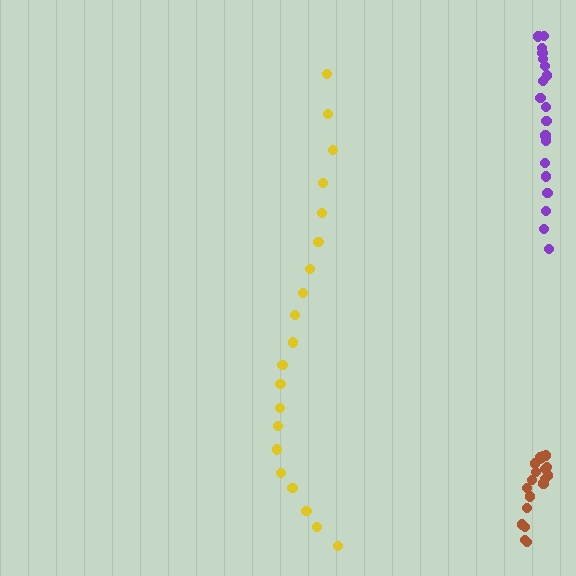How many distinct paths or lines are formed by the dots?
There are 3 distinct paths.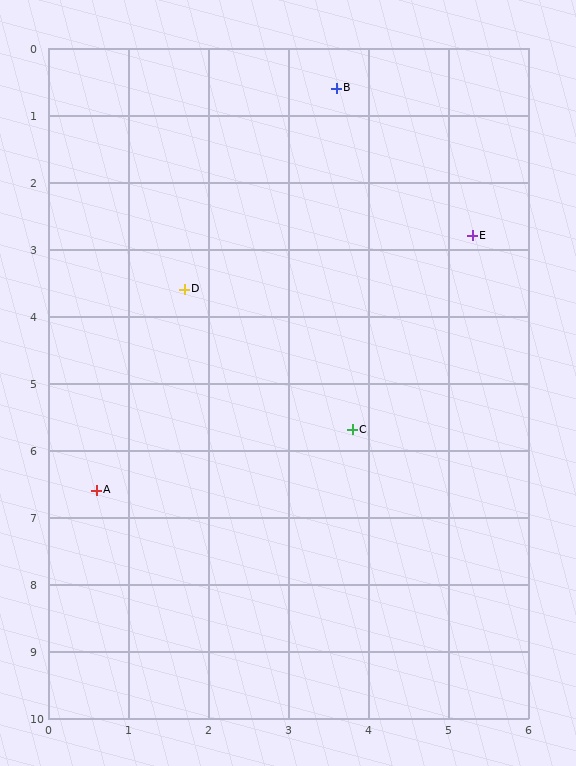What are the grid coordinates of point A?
Point A is at approximately (0.6, 6.6).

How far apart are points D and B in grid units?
Points D and B are about 3.6 grid units apart.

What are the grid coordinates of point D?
Point D is at approximately (1.7, 3.6).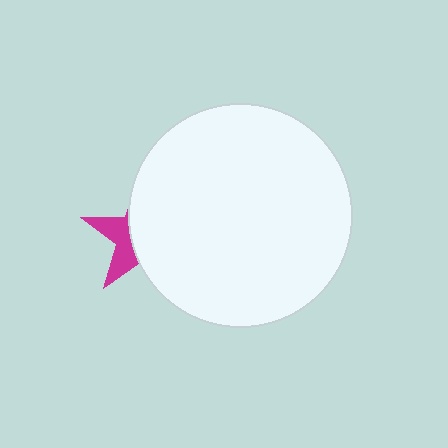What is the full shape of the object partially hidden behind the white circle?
The partially hidden object is a magenta star.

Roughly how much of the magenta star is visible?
A small part of it is visible (roughly 34%).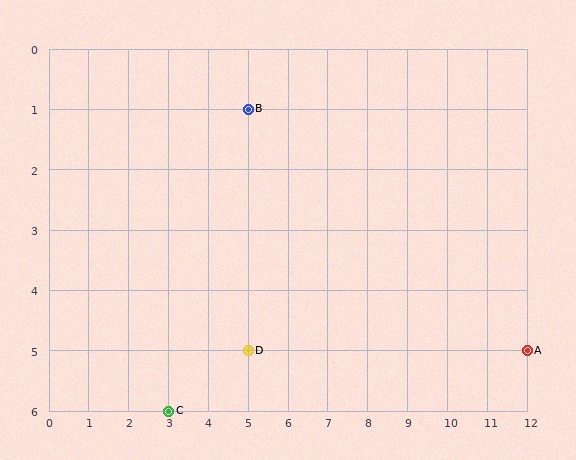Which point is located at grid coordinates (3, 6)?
Point C is at (3, 6).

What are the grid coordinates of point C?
Point C is at grid coordinates (3, 6).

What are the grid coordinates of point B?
Point B is at grid coordinates (5, 1).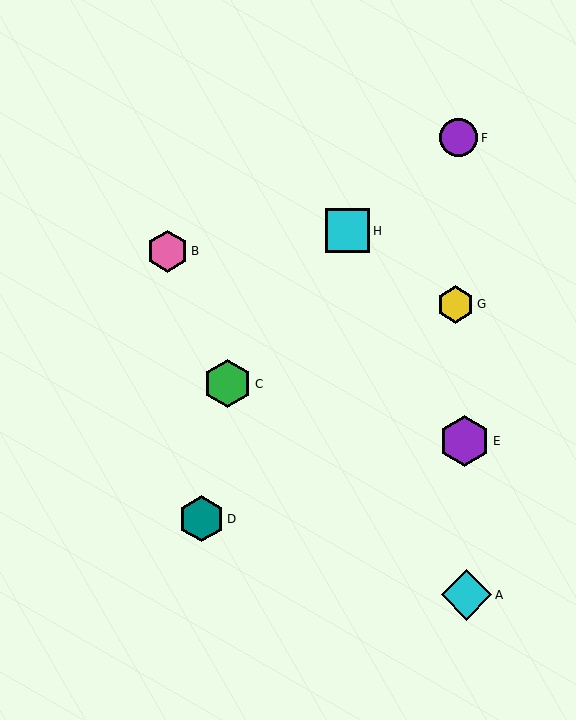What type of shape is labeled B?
Shape B is a pink hexagon.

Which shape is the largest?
The cyan diamond (labeled A) is the largest.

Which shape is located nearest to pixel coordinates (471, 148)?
The purple circle (labeled F) at (459, 138) is nearest to that location.